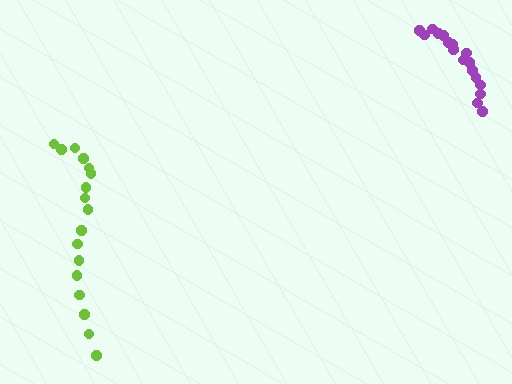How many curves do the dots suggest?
There are 2 distinct paths.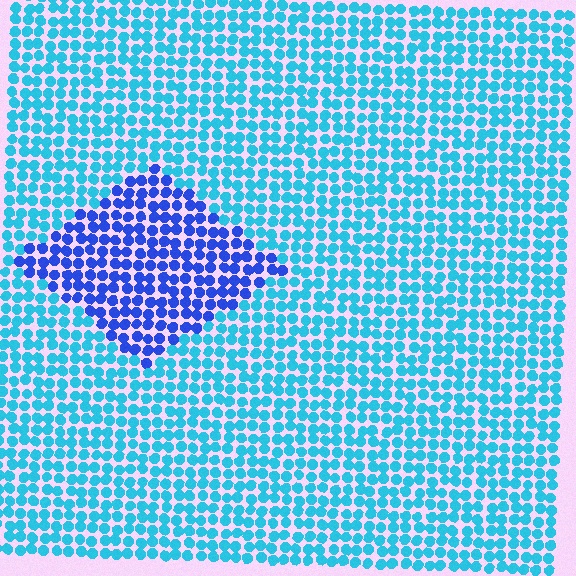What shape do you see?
I see a diamond.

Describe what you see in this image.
The image is filled with small cyan elements in a uniform arrangement. A diamond-shaped region is visible where the elements are tinted to a slightly different hue, forming a subtle color boundary.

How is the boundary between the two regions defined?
The boundary is defined purely by a slight shift in hue (about 40 degrees). Spacing, size, and orientation are identical on both sides.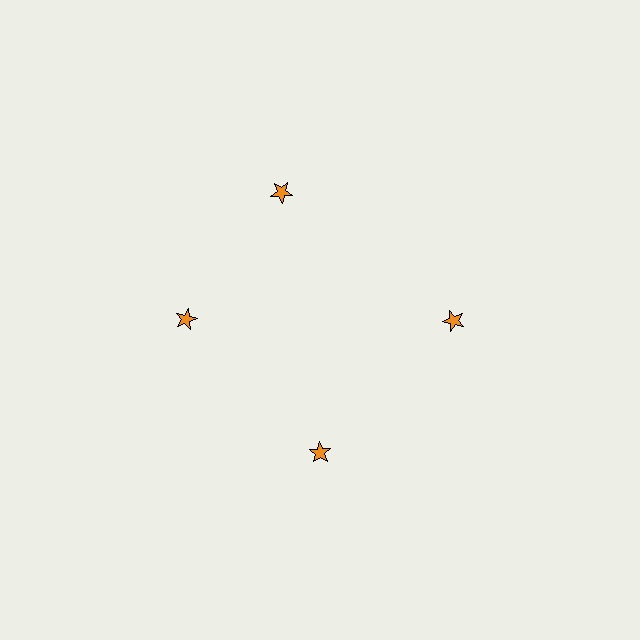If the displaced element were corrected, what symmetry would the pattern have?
It would have 4-fold rotational symmetry — the pattern would map onto itself every 90 degrees.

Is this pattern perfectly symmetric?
No. The 4 orange stars are arranged in a ring, but one element near the 12 o'clock position is rotated out of alignment along the ring, breaking the 4-fold rotational symmetry.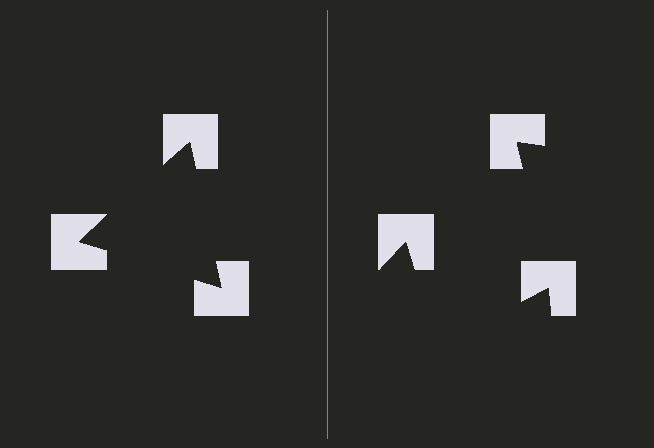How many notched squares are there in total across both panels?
6 — 3 on each side.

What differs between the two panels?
The notched squares are positioned identically on both sides; only the wedge orientations differ. On the left they align to a triangle; on the right they are misaligned.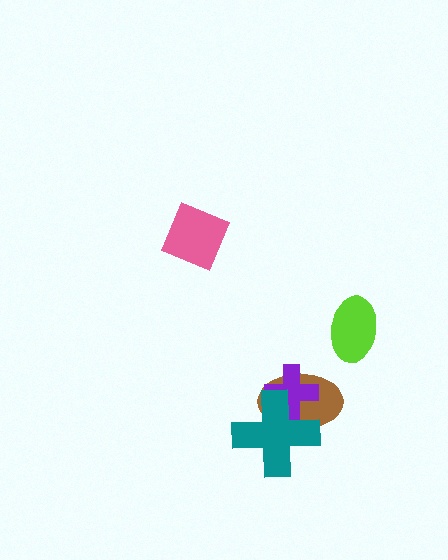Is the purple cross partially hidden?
Yes, it is partially covered by another shape.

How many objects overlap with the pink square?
0 objects overlap with the pink square.